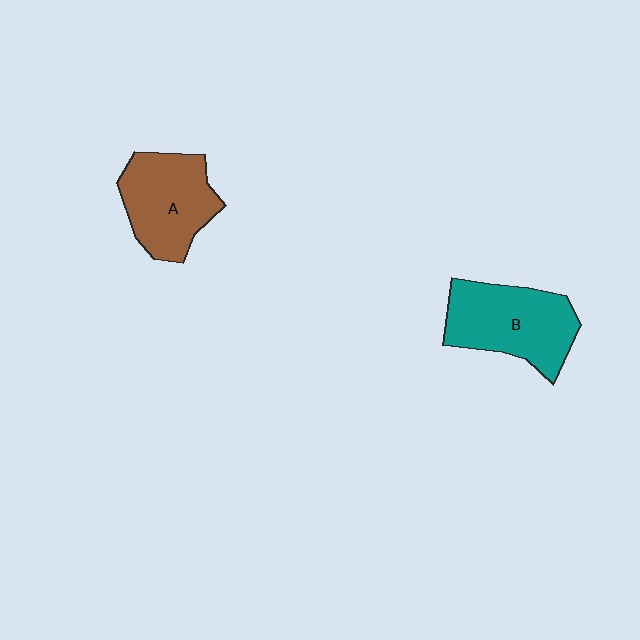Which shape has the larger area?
Shape B (teal).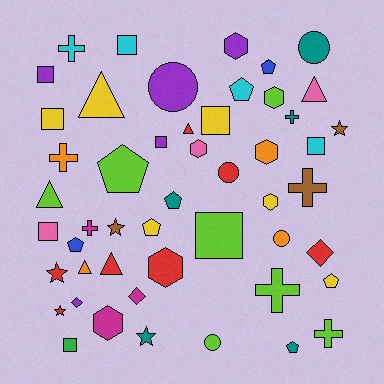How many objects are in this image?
There are 50 objects.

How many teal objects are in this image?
There are 5 teal objects.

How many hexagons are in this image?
There are 7 hexagons.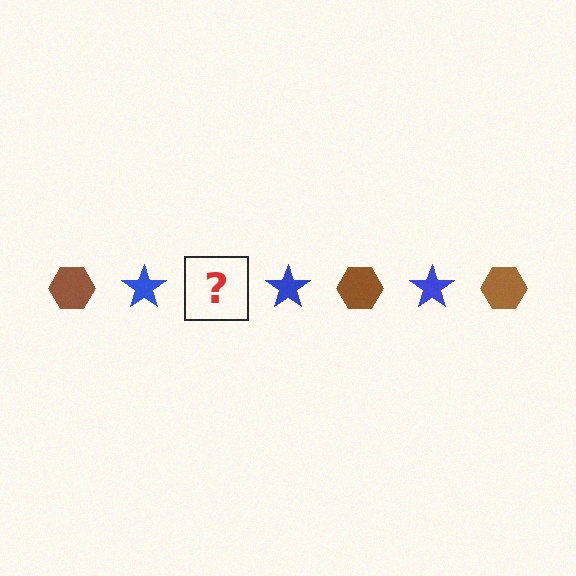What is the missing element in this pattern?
The missing element is a brown hexagon.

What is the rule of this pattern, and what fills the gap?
The rule is that the pattern alternates between brown hexagon and blue star. The gap should be filled with a brown hexagon.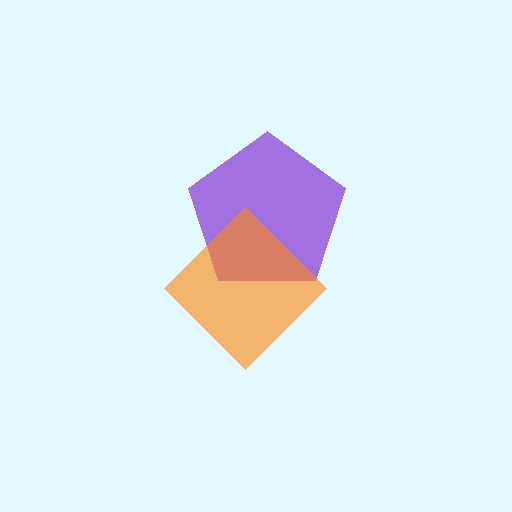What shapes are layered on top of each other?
The layered shapes are: a purple pentagon, an orange diamond.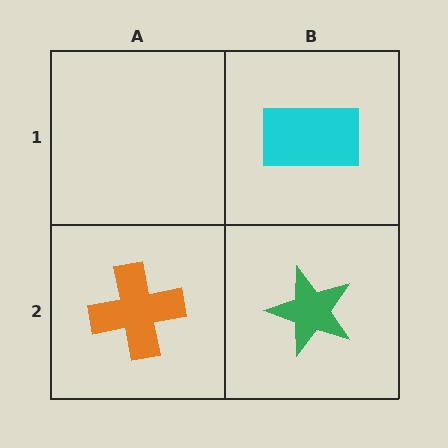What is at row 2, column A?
An orange cross.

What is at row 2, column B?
A green star.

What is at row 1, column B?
A cyan rectangle.